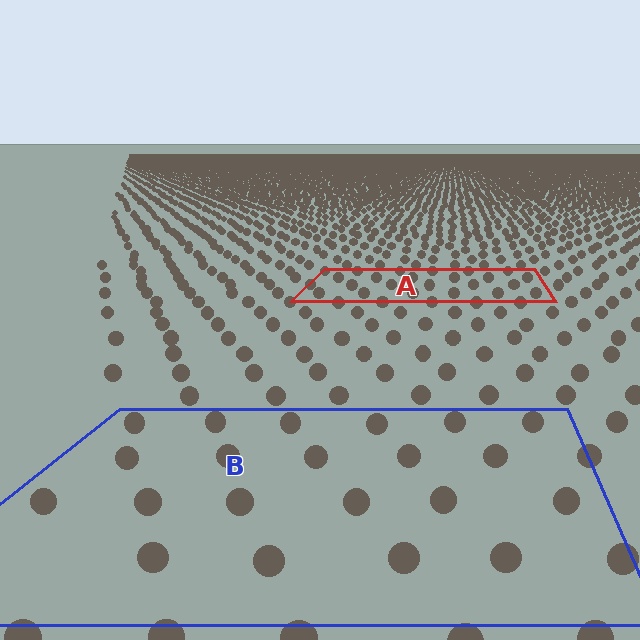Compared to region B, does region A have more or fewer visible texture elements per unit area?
Region A has more texture elements per unit area — they are packed more densely because it is farther away.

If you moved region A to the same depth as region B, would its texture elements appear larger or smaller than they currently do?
They would appear larger. At a closer depth, the same texture elements are projected at a bigger on-screen size.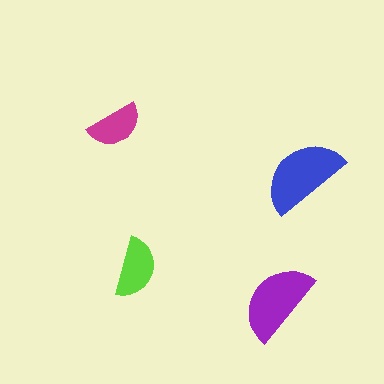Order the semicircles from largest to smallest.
the blue one, the purple one, the lime one, the magenta one.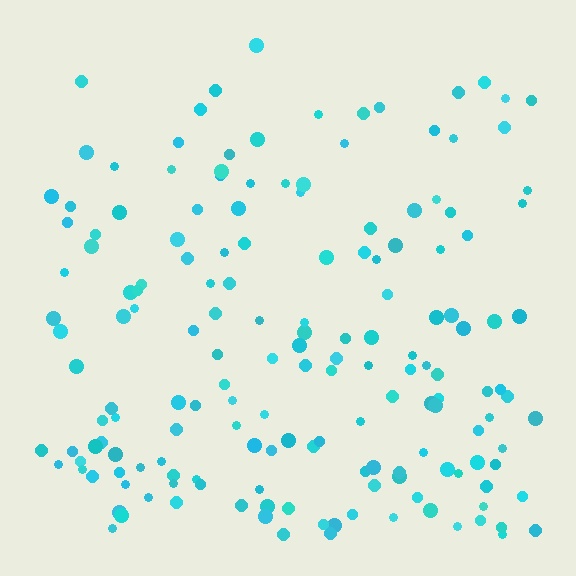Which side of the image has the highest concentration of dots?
The bottom.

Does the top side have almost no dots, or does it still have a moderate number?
Still a moderate number, just noticeably fewer than the bottom.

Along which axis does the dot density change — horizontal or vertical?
Vertical.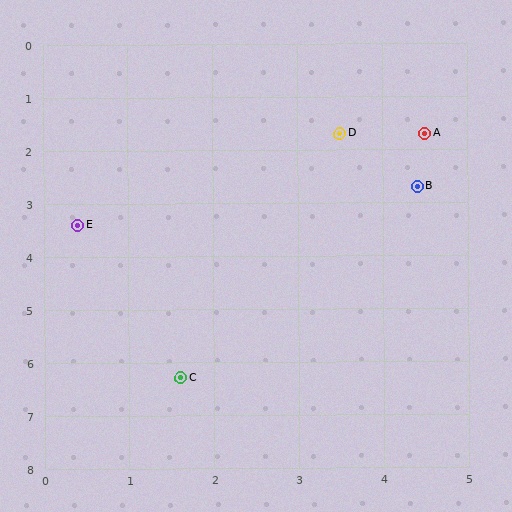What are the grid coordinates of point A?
Point A is at approximately (4.5, 1.7).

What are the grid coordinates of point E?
Point E is at approximately (0.4, 3.4).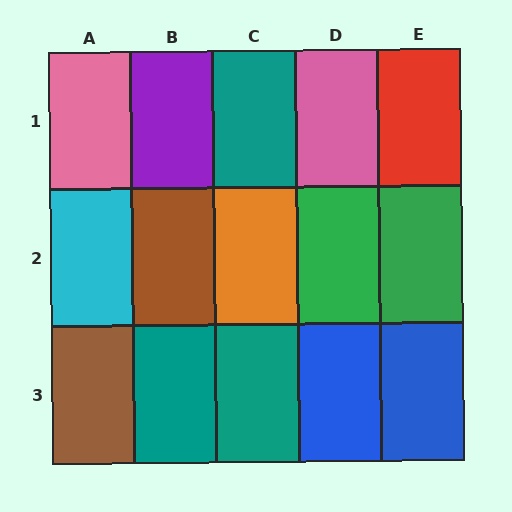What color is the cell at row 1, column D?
Pink.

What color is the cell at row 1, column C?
Teal.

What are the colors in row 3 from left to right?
Brown, teal, teal, blue, blue.